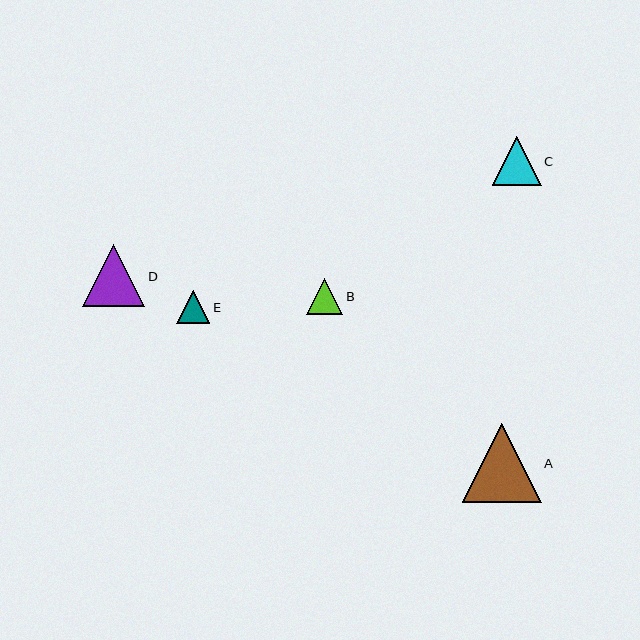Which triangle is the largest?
Triangle A is the largest with a size of approximately 79 pixels.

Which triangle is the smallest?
Triangle E is the smallest with a size of approximately 33 pixels.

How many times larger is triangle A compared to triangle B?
Triangle A is approximately 2.2 times the size of triangle B.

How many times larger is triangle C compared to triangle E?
Triangle C is approximately 1.5 times the size of triangle E.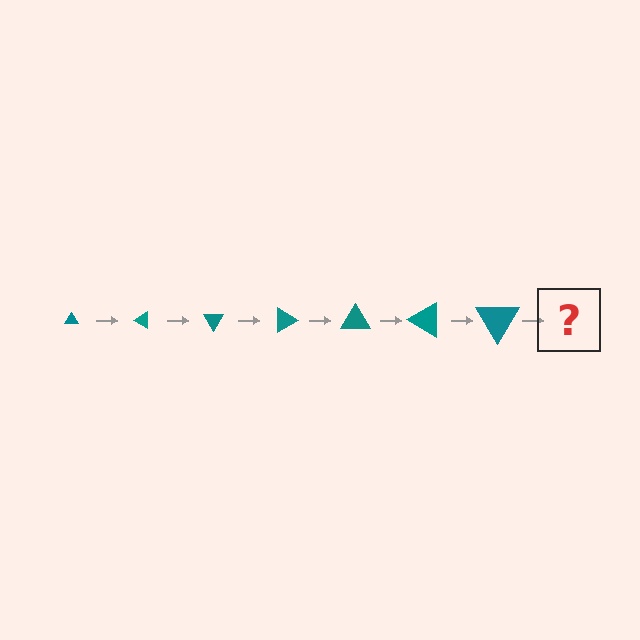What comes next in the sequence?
The next element should be a triangle, larger than the previous one and rotated 210 degrees from the start.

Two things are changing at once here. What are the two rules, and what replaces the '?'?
The two rules are that the triangle grows larger each step and it rotates 30 degrees each step. The '?' should be a triangle, larger than the previous one and rotated 210 degrees from the start.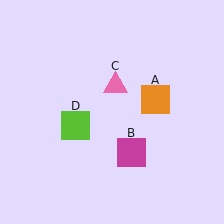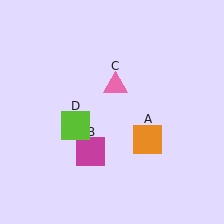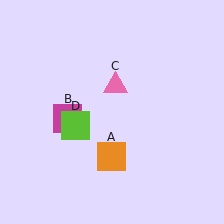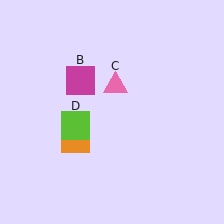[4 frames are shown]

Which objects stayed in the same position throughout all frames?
Pink triangle (object C) and lime square (object D) remained stationary.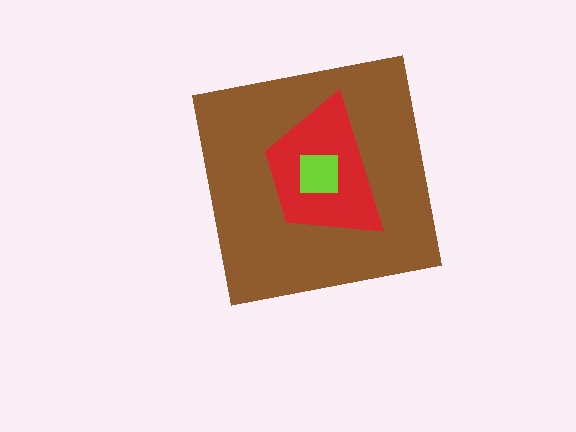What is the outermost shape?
The brown square.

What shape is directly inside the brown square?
The red trapezoid.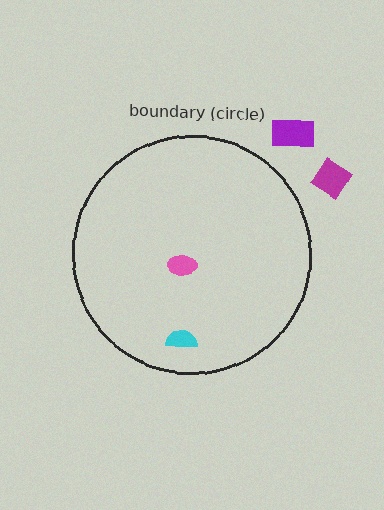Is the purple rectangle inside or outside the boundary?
Outside.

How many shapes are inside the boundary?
2 inside, 2 outside.